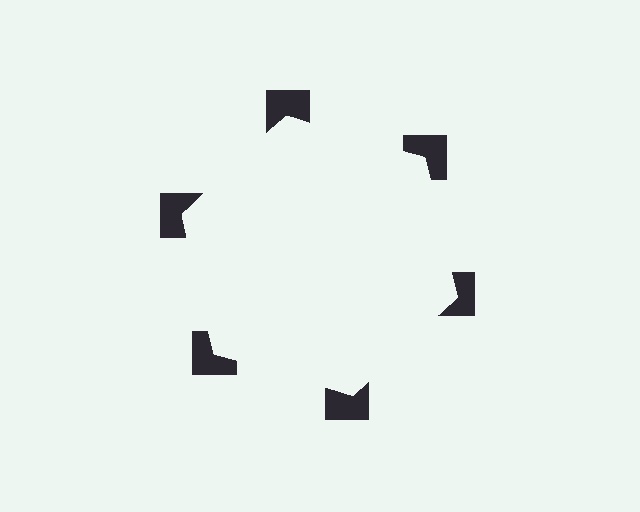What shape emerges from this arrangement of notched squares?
An illusory hexagon — its edges are inferred from the aligned wedge cuts in the notched squares, not physically drawn.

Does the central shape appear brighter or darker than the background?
It typically appears slightly brighter than the background, even though no actual brightness change is drawn.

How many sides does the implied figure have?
6 sides.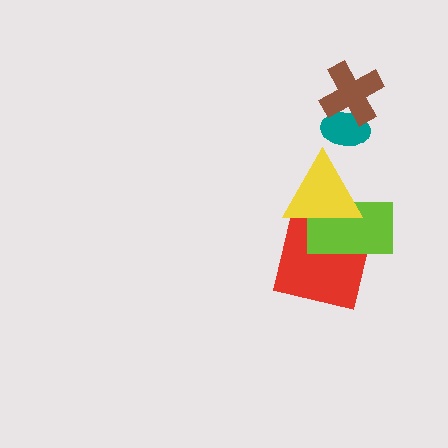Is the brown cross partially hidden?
No, no other shape covers it.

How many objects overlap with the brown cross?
1 object overlaps with the brown cross.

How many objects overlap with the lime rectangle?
2 objects overlap with the lime rectangle.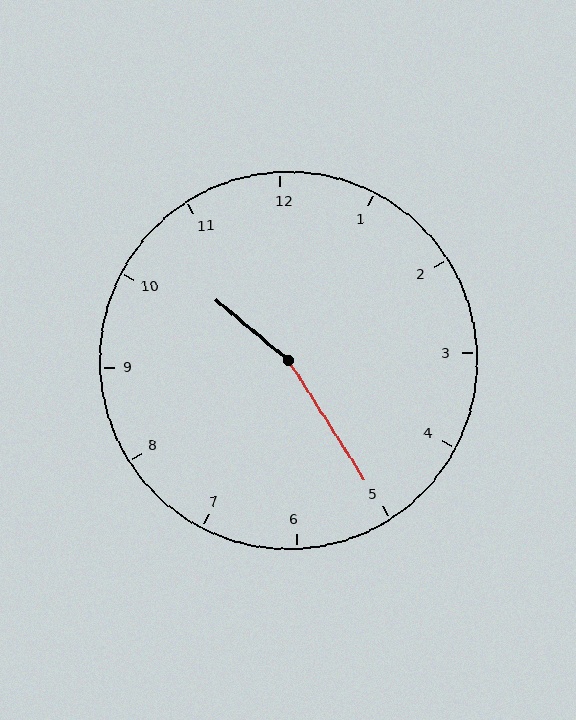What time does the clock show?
10:25.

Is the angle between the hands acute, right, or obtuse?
It is obtuse.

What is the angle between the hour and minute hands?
Approximately 162 degrees.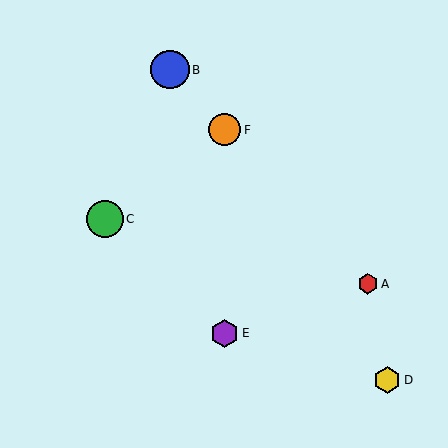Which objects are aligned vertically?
Objects E, F are aligned vertically.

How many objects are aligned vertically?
2 objects (E, F) are aligned vertically.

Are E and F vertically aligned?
Yes, both are at x≈224.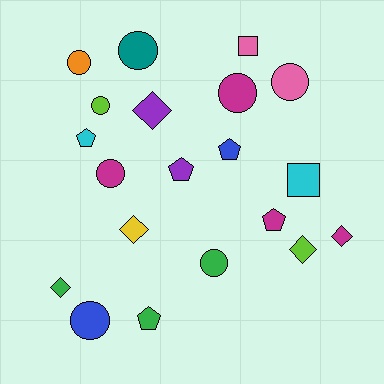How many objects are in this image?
There are 20 objects.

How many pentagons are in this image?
There are 5 pentagons.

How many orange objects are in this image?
There is 1 orange object.